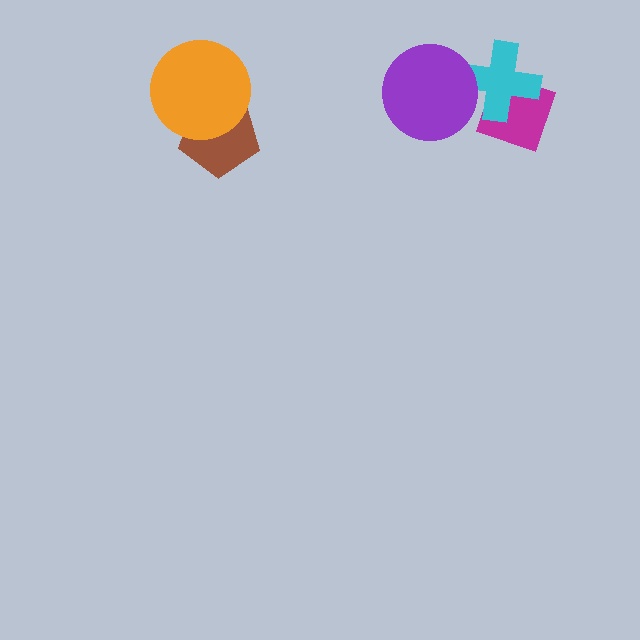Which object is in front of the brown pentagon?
The orange circle is in front of the brown pentagon.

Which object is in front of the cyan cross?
The purple circle is in front of the cyan cross.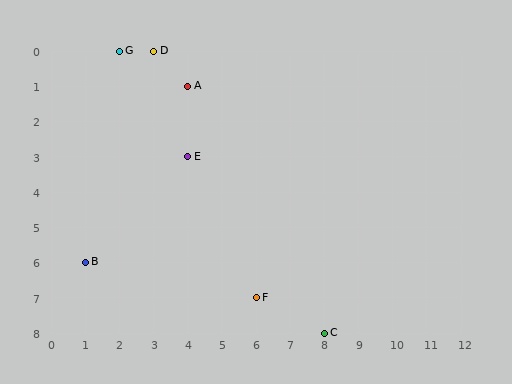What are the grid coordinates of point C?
Point C is at grid coordinates (8, 8).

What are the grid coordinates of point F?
Point F is at grid coordinates (6, 7).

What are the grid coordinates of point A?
Point A is at grid coordinates (4, 1).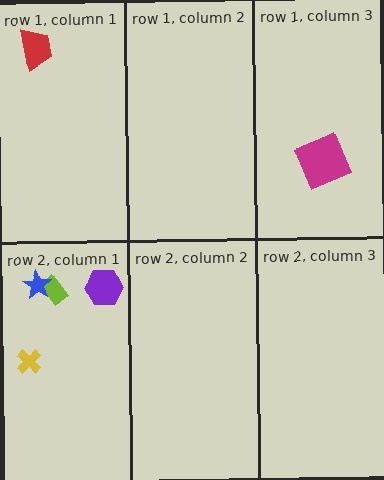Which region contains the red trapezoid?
The row 1, column 1 region.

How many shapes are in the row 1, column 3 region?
2.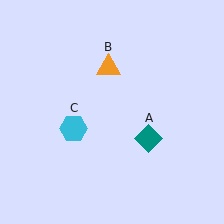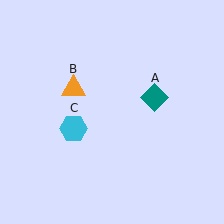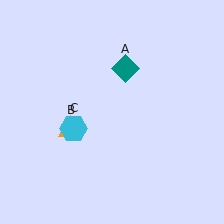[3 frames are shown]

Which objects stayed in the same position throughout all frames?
Cyan hexagon (object C) remained stationary.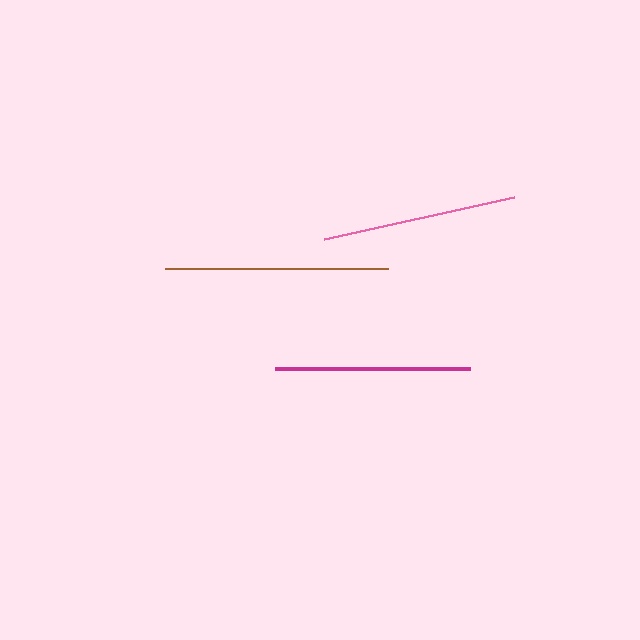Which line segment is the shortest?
The pink line is the shortest at approximately 195 pixels.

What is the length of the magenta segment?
The magenta segment is approximately 195 pixels long.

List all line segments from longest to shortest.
From longest to shortest: brown, magenta, pink.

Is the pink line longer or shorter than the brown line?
The brown line is longer than the pink line.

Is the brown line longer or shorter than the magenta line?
The brown line is longer than the magenta line.